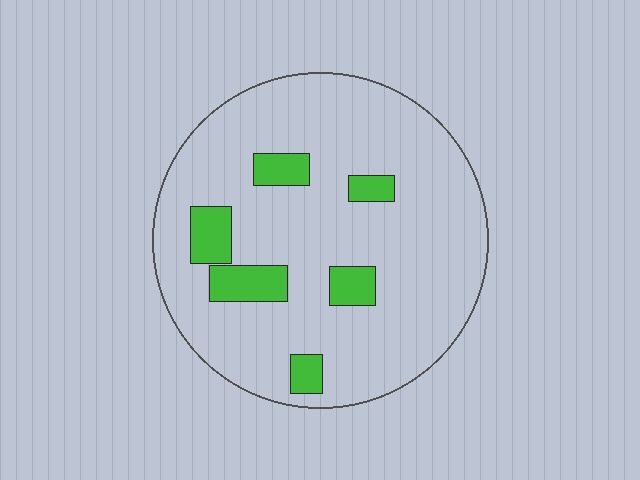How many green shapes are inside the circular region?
6.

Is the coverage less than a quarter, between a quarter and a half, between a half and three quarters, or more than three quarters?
Less than a quarter.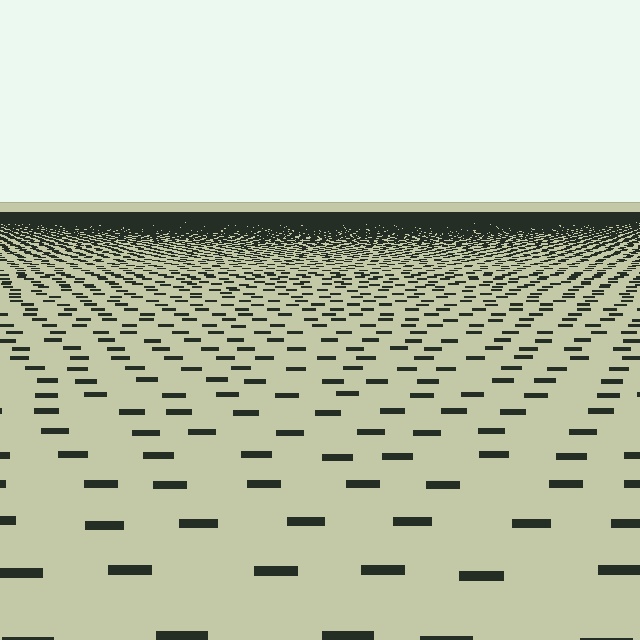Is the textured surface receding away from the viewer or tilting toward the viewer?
The surface is receding away from the viewer. Texture elements get smaller and denser toward the top.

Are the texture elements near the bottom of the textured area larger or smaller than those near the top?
Larger. Near the bottom, elements are closer to the viewer and appear at a bigger on-screen size.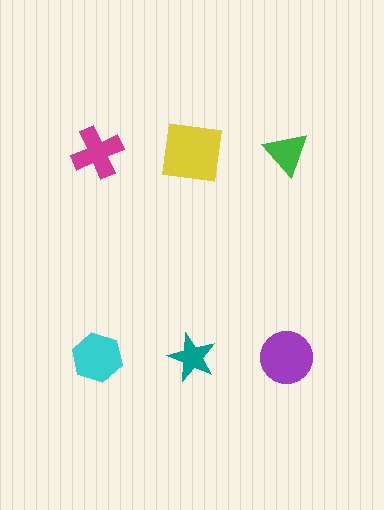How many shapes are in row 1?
3 shapes.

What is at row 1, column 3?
A green triangle.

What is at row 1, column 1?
A magenta cross.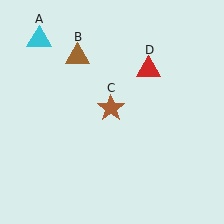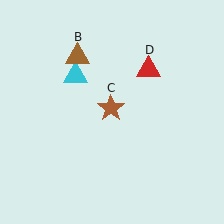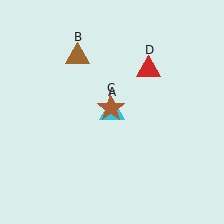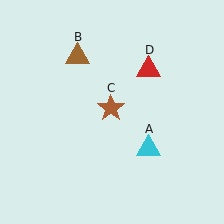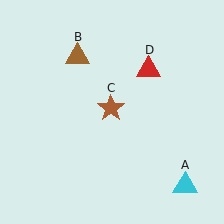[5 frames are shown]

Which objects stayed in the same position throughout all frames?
Brown triangle (object B) and brown star (object C) and red triangle (object D) remained stationary.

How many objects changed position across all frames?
1 object changed position: cyan triangle (object A).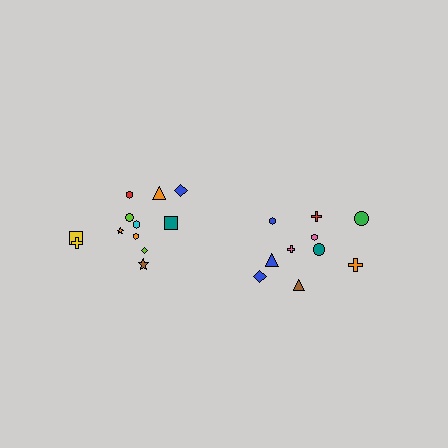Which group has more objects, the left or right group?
The left group.